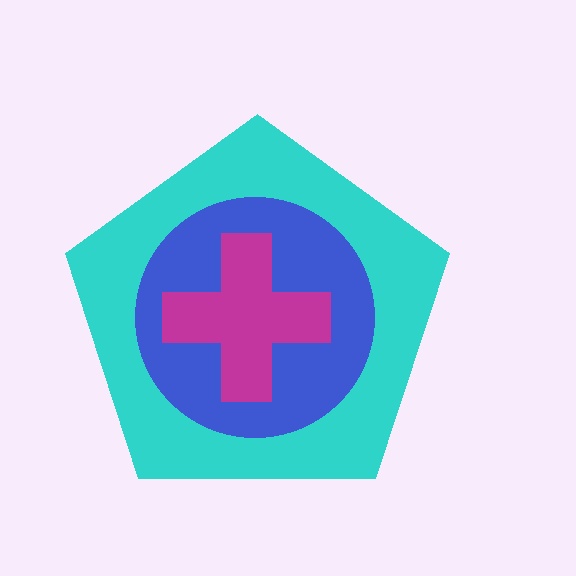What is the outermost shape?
The cyan pentagon.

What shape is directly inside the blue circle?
The magenta cross.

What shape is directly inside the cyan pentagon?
The blue circle.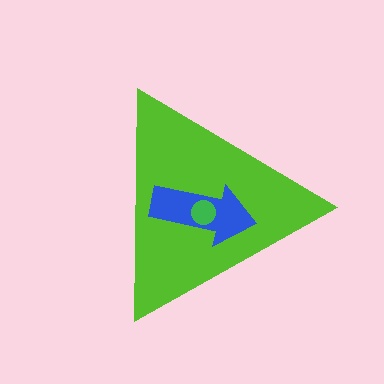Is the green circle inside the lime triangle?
Yes.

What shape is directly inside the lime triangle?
The blue arrow.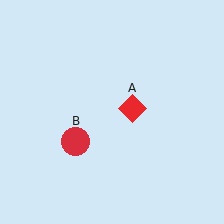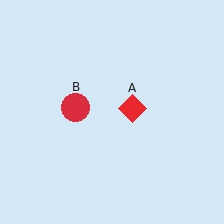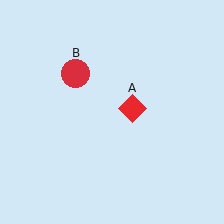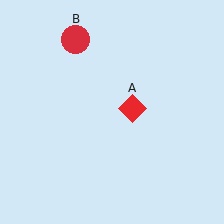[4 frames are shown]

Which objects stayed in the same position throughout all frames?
Red diamond (object A) remained stationary.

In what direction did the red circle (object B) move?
The red circle (object B) moved up.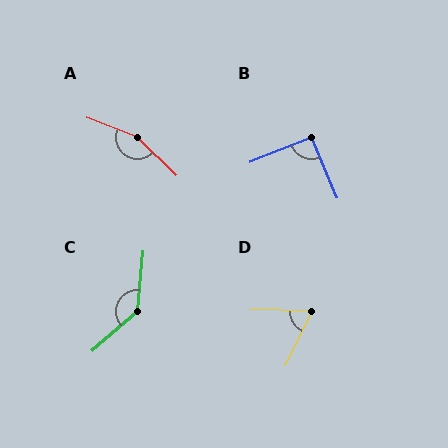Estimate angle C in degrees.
Approximately 136 degrees.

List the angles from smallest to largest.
D (66°), B (91°), C (136°), A (157°).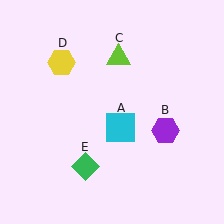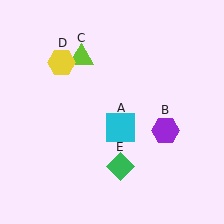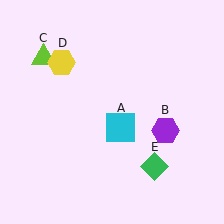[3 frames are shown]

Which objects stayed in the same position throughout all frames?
Cyan square (object A) and purple hexagon (object B) and yellow hexagon (object D) remained stationary.